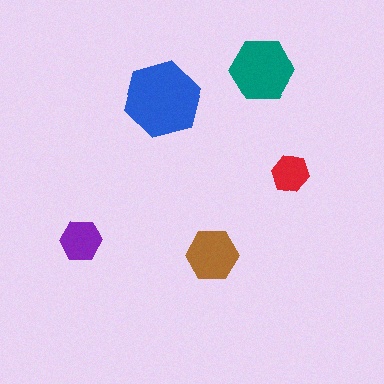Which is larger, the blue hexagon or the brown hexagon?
The blue one.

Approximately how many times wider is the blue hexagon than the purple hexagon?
About 2 times wider.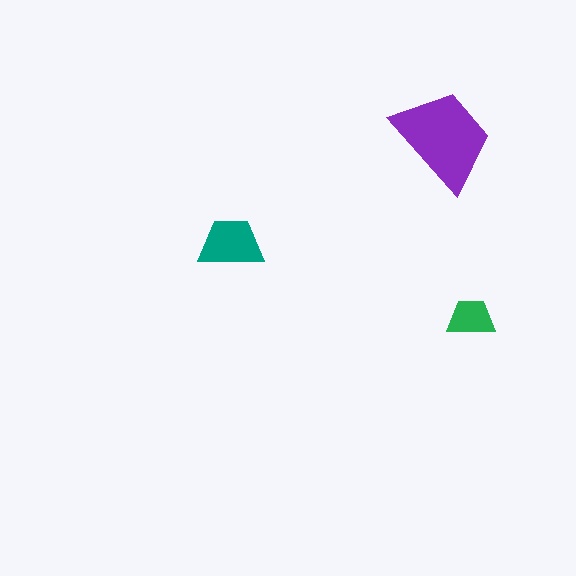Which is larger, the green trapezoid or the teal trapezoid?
The teal one.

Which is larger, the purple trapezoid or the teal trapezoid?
The purple one.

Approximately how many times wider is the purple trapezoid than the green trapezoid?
About 2 times wider.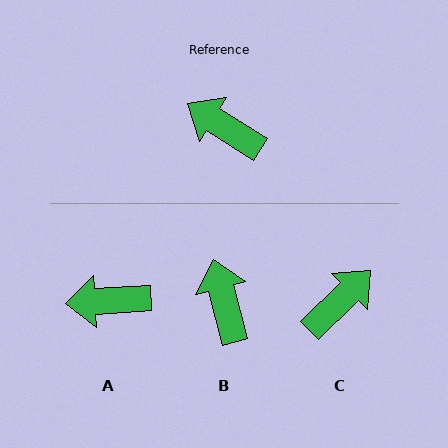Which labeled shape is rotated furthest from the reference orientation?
C, about 104 degrees away.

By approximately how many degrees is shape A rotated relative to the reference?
Approximately 35 degrees counter-clockwise.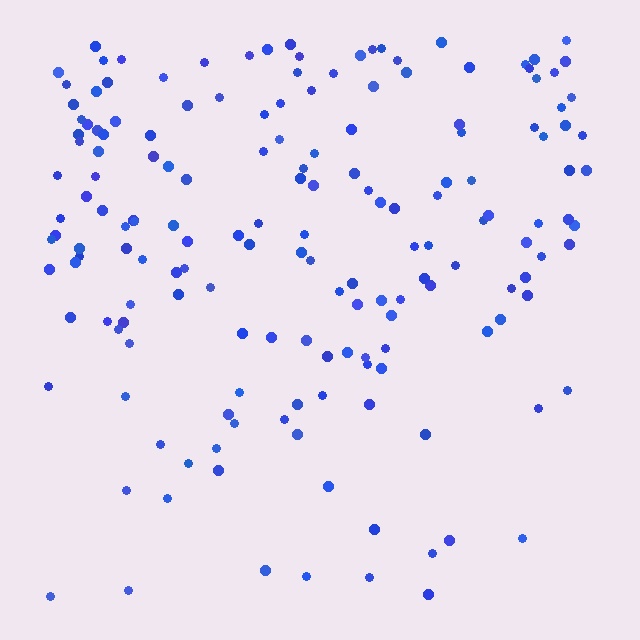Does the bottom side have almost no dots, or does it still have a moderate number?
Still a moderate number, just noticeably fewer than the top.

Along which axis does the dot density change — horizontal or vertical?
Vertical.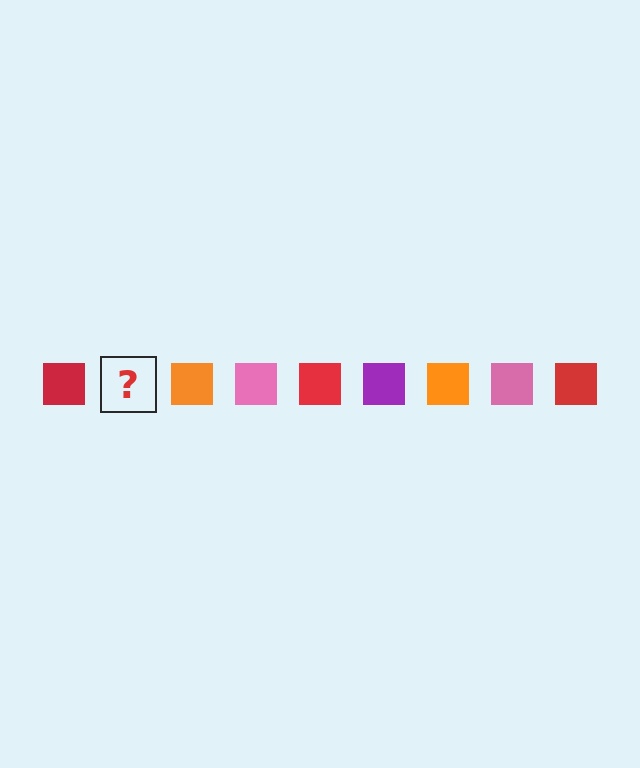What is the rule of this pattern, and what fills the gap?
The rule is that the pattern cycles through red, purple, orange, pink squares. The gap should be filled with a purple square.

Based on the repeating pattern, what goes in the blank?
The blank should be a purple square.